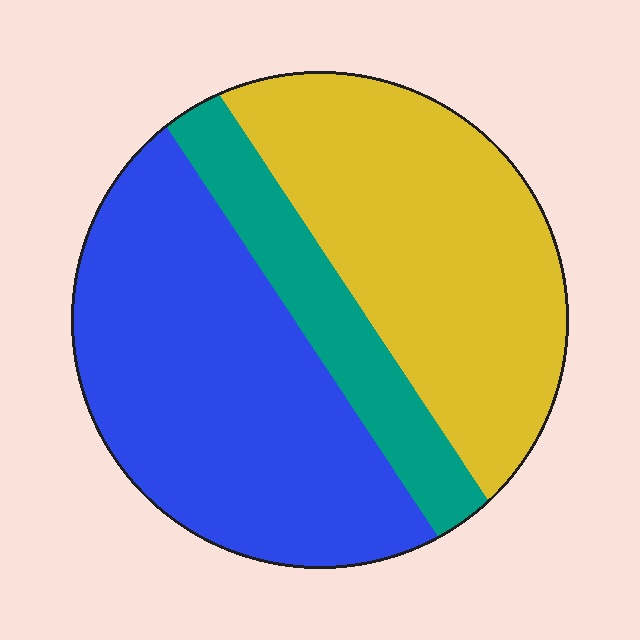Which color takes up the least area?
Teal, at roughly 15%.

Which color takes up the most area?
Blue, at roughly 45%.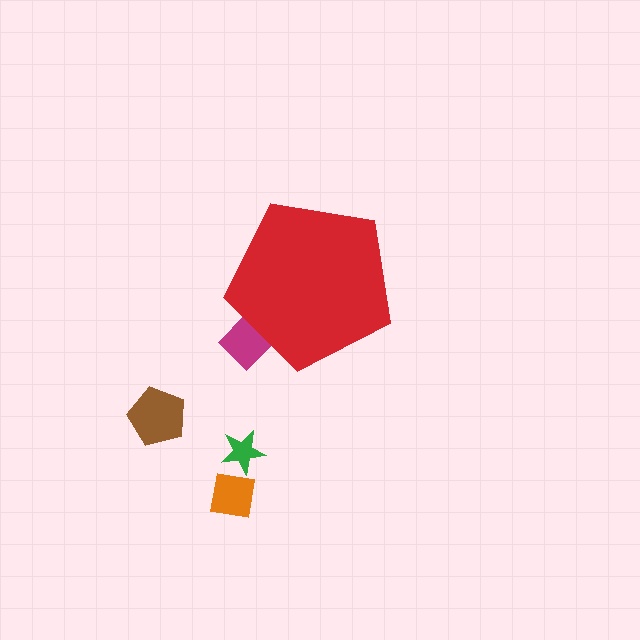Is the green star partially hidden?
No, the green star is fully visible.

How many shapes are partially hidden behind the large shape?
1 shape is partially hidden.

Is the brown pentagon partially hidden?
No, the brown pentagon is fully visible.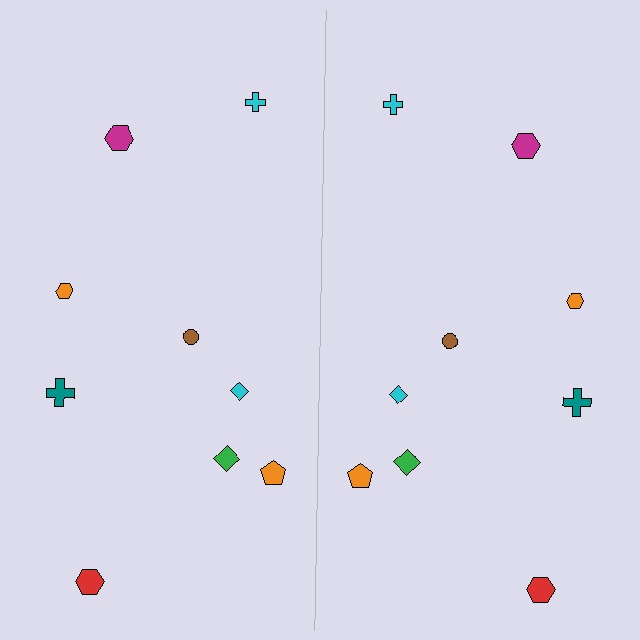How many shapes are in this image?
There are 18 shapes in this image.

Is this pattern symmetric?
Yes, this pattern has bilateral (reflection) symmetry.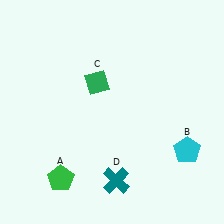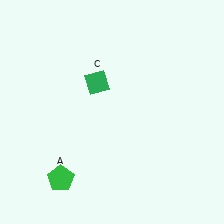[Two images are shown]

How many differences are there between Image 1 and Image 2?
There are 2 differences between the two images.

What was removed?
The teal cross (D), the cyan pentagon (B) were removed in Image 2.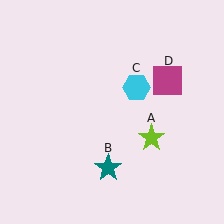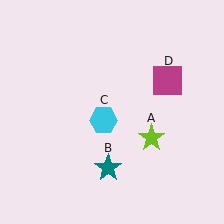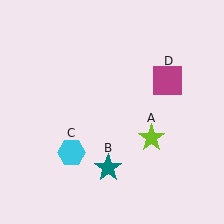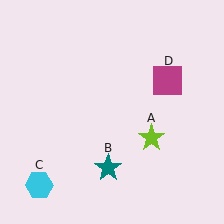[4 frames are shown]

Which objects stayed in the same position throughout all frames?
Lime star (object A) and teal star (object B) and magenta square (object D) remained stationary.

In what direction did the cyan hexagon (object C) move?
The cyan hexagon (object C) moved down and to the left.